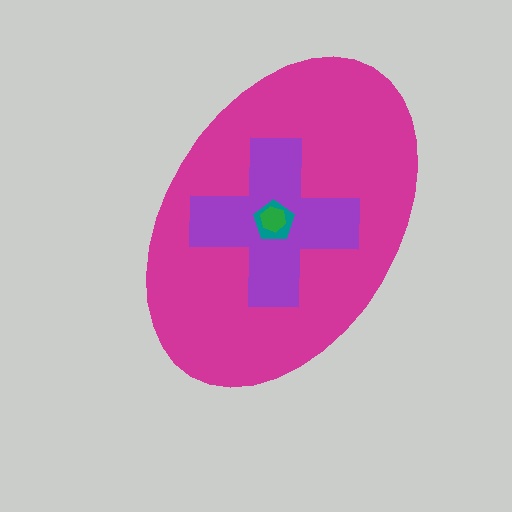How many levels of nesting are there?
4.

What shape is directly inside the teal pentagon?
The green hexagon.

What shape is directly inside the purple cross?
The teal pentagon.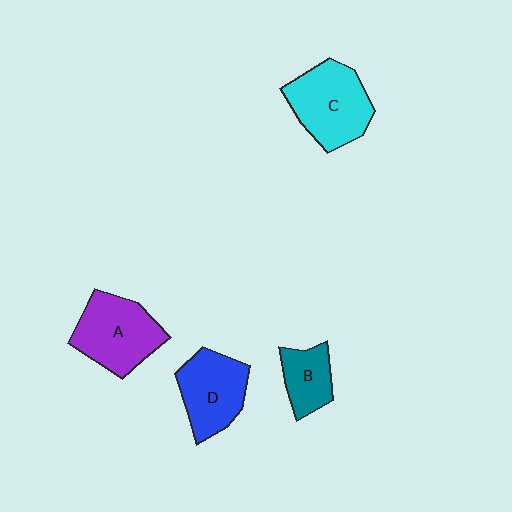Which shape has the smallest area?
Shape B (teal).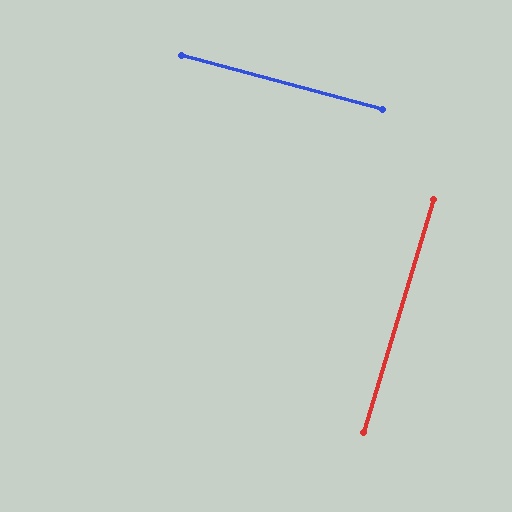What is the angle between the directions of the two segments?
Approximately 88 degrees.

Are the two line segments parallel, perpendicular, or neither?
Perpendicular — they meet at approximately 88°.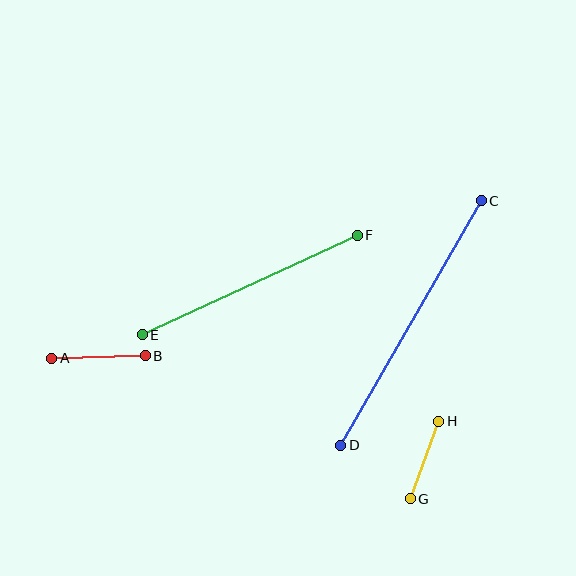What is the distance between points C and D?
The distance is approximately 282 pixels.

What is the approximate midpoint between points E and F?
The midpoint is at approximately (250, 285) pixels.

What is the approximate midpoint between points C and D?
The midpoint is at approximately (411, 323) pixels.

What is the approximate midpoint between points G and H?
The midpoint is at approximately (424, 460) pixels.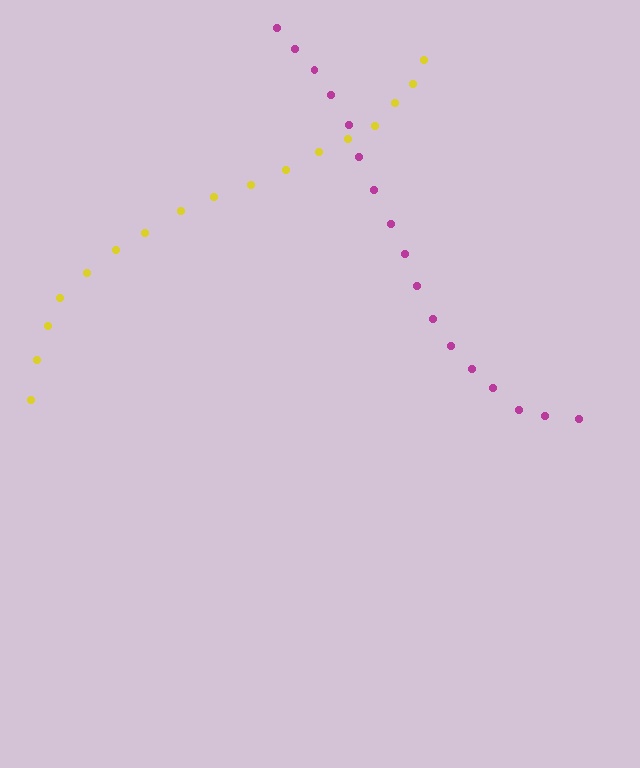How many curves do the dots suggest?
There are 2 distinct paths.